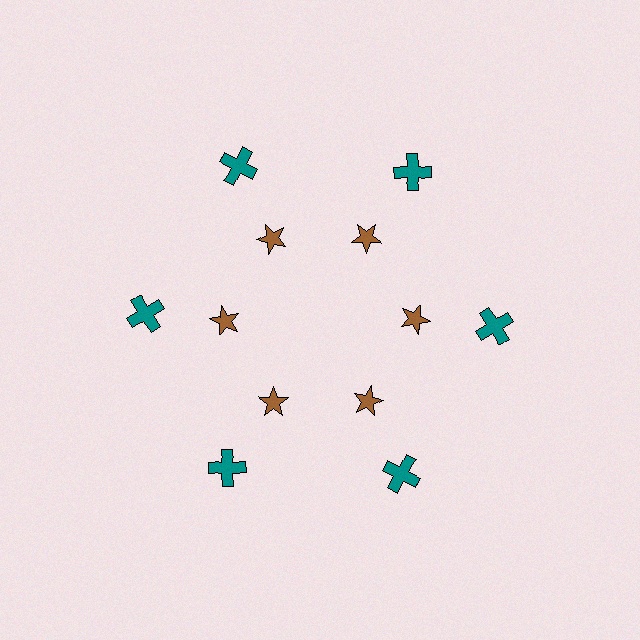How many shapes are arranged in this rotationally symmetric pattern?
There are 12 shapes, arranged in 6 groups of 2.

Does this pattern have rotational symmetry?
Yes, this pattern has 6-fold rotational symmetry. It looks the same after rotating 60 degrees around the center.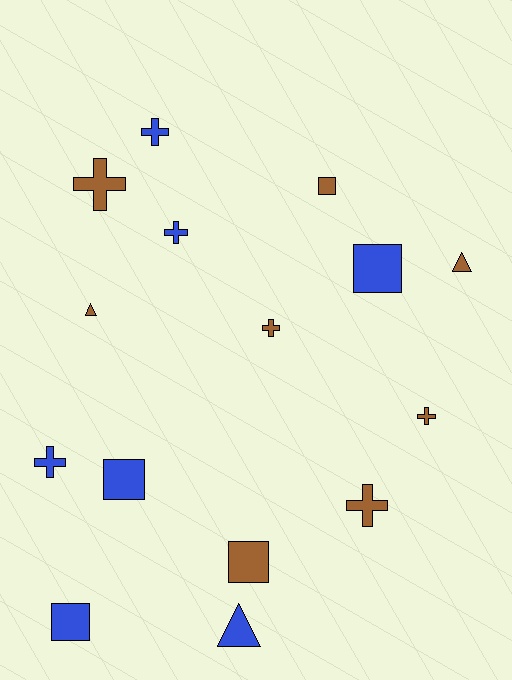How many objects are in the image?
There are 15 objects.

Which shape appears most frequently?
Cross, with 7 objects.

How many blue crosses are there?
There are 3 blue crosses.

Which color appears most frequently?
Brown, with 8 objects.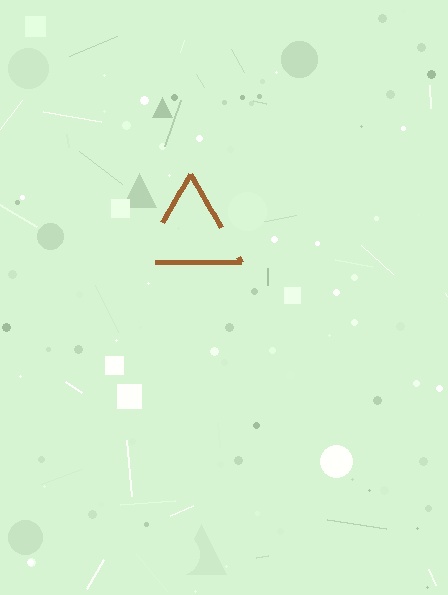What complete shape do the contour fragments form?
The contour fragments form a triangle.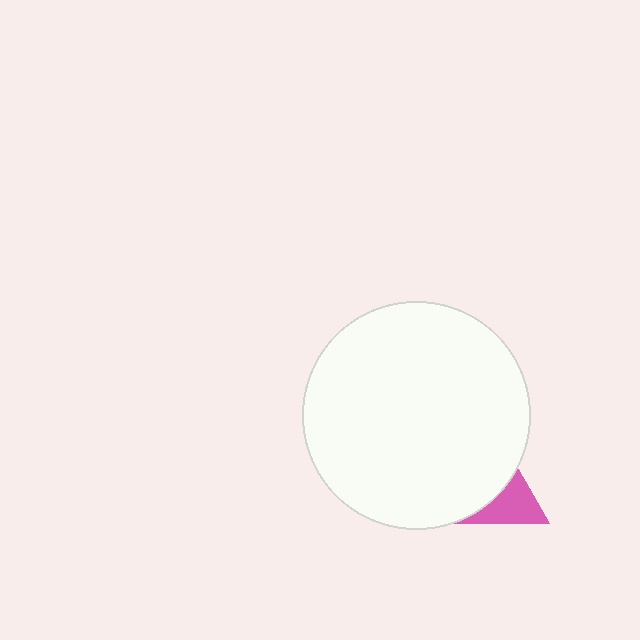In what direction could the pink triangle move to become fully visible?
The pink triangle could move toward the lower-right. That would shift it out from behind the white circle entirely.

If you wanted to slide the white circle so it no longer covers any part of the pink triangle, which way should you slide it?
Slide it toward the upper-left — that is the most direct way to separate the two shapes.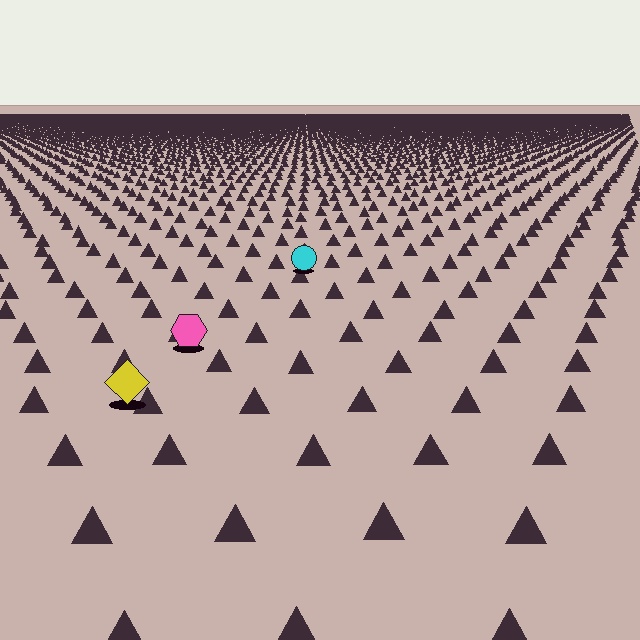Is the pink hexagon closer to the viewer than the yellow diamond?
No. The yellow diamond is closer — you can tell from the texture gradient: the ground texture is coarser near it.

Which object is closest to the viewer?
The yellow diamond is closest. The texture marks near it are larger and more spread out.